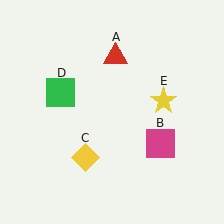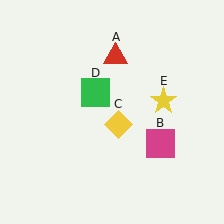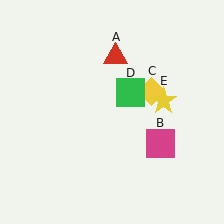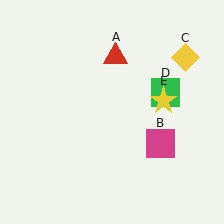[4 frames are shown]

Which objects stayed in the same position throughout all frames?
Red triangle (object A) and magenta square (object B) and yellow star (object E) remained stationary.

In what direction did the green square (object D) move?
The green square (object D) moved right.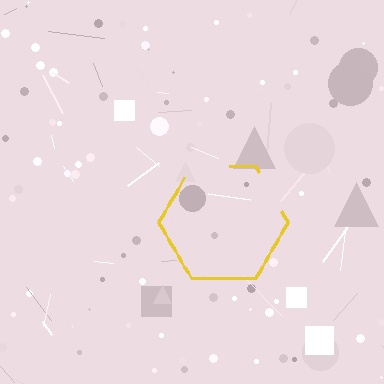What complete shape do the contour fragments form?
The contour fragments form a hexagon.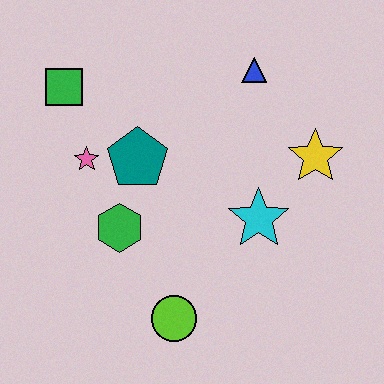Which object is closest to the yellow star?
The cyan star is closest to the yellow star.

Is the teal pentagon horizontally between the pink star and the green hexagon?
No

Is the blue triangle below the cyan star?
No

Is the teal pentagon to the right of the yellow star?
No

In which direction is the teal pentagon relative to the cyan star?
The teal pentagon is to the left of the cyan star.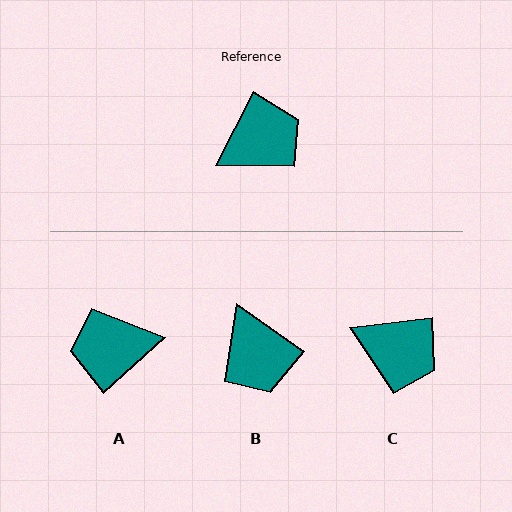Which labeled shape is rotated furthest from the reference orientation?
A, about 159 degrees away.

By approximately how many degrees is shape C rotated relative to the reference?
Approximately 56 degrees clockwise.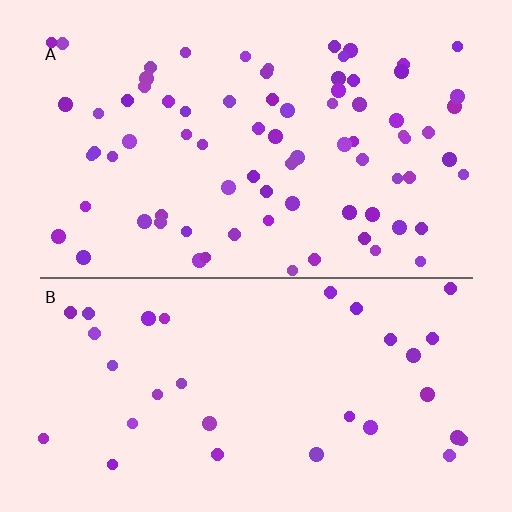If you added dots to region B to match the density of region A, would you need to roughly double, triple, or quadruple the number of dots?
Approximately double.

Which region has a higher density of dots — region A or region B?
A (the top).